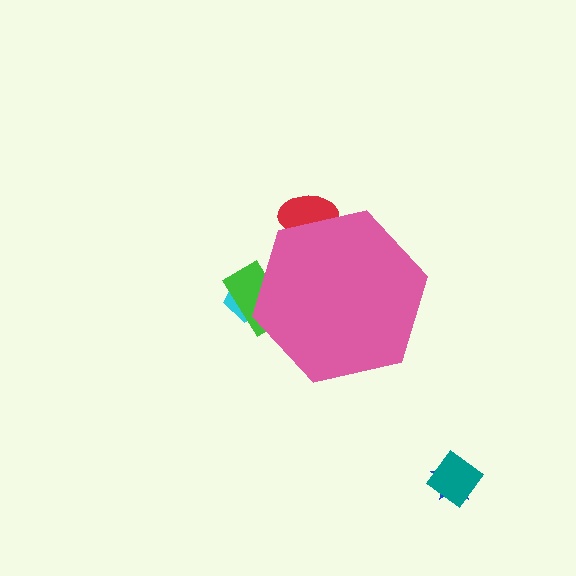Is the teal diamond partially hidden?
No, the teal diamond is fully visible.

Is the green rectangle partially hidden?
Yes, the green rectangle is partially hidden behind the pink hexagon.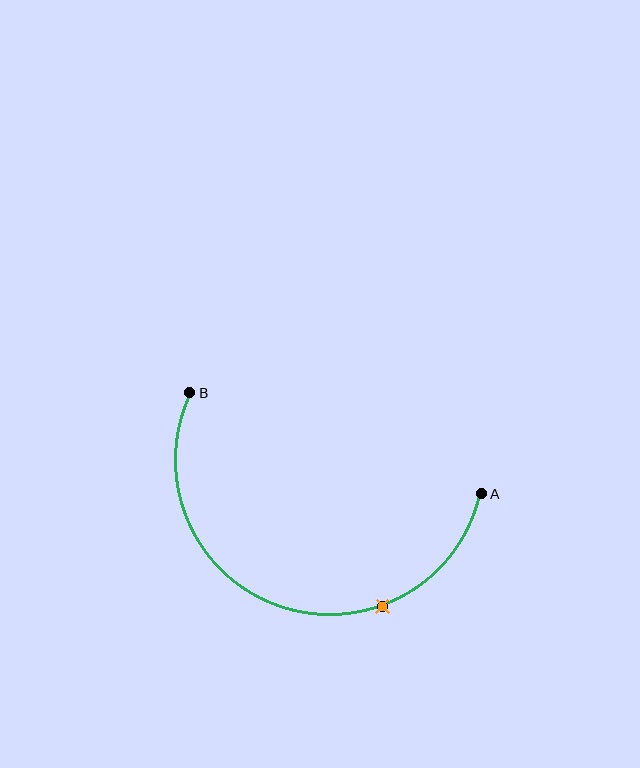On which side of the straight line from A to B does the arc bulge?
The arc bulges below the straight line connecting A and B.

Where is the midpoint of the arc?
The arc midpoint is the point on the curve farthest from the straight line joining A and B. It sits below that line.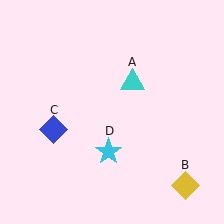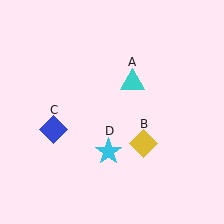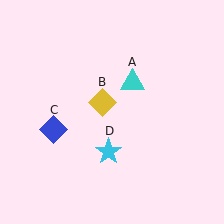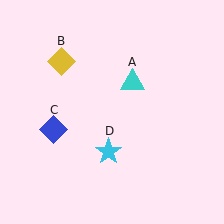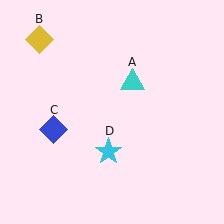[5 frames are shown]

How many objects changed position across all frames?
1 object changed position: yellow diamond (object B).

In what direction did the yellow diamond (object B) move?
The yellow diamond (object B) moved up and to the left.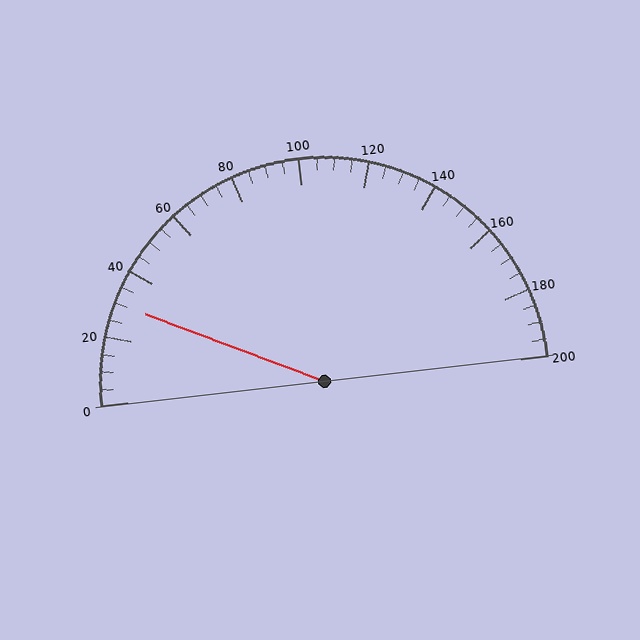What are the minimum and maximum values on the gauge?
The gauge ranges from 0 to 200.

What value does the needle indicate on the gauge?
The needle indicates approximately 30.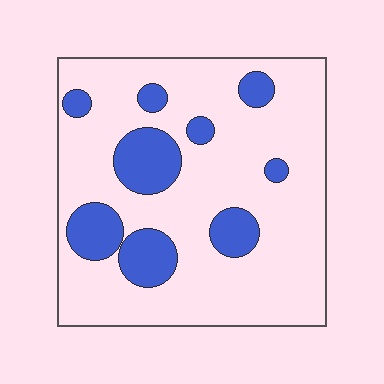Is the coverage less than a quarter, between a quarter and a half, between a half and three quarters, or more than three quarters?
Less than a quarter.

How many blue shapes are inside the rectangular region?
9.